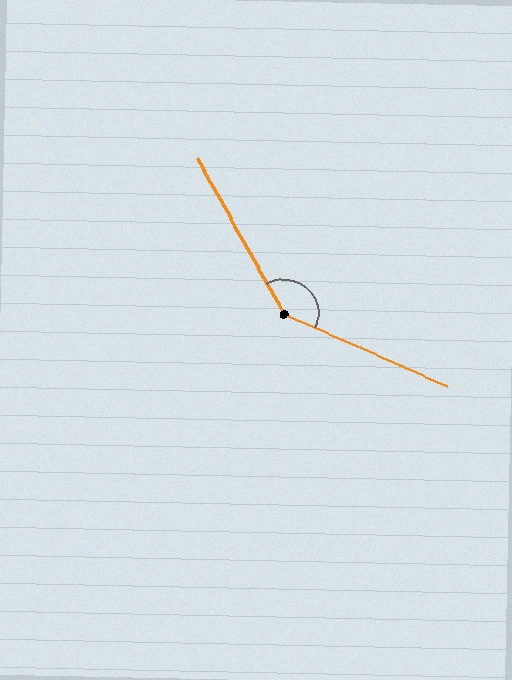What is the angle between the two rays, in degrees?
Approximately 143 degrees.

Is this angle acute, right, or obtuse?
It is obtuse.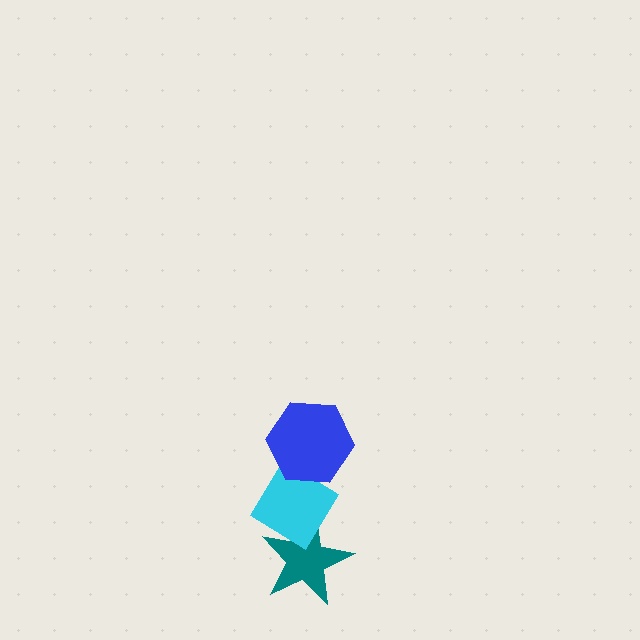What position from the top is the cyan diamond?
The cyan diamond is 2nd from the top.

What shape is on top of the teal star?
The cyan diamond is on top of the teal star.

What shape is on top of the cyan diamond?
The blue hexagon is on top of the cyan diamond.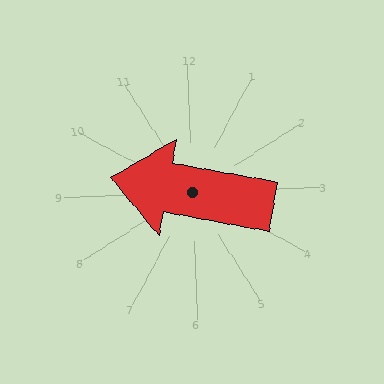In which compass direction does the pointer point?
West.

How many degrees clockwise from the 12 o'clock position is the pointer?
Approximately 283 degrees.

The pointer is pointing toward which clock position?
Roughly 9 o'clock.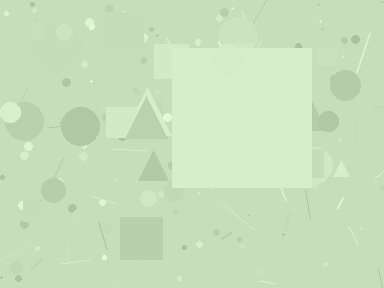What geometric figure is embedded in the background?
A square is embedded in the background.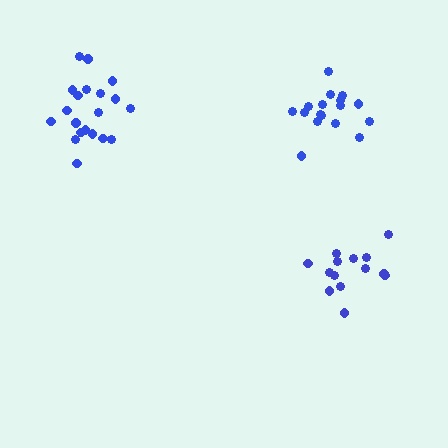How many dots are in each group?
Group 1: 17 dots, Group 2: 14 dots, Group 3: 20 dots (51 total).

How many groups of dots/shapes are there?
There are 3 groups.